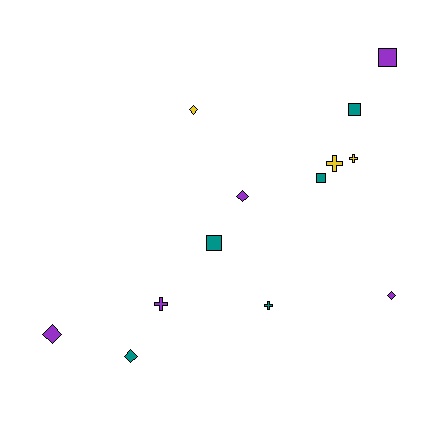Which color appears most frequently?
Teal, with 5 objects.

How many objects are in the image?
There are 13 objects.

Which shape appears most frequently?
Diamond, with 5 objects.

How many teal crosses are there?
There is 1 teal cross.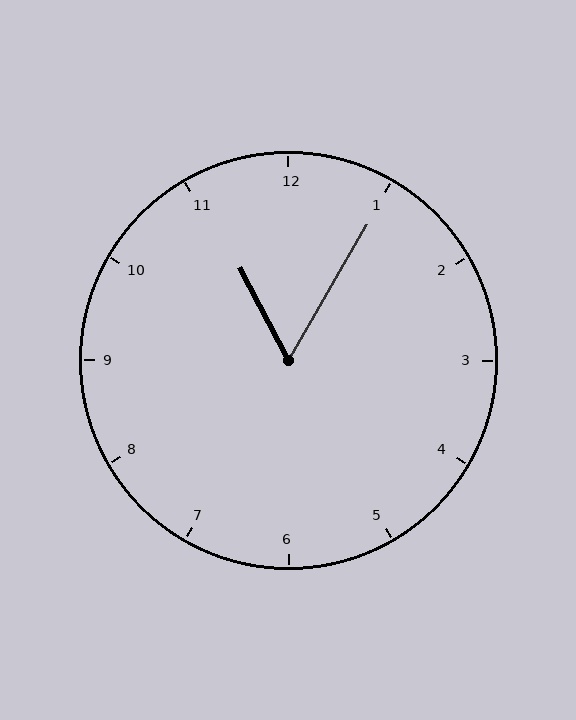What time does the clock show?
11:05.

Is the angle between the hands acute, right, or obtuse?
It is acute.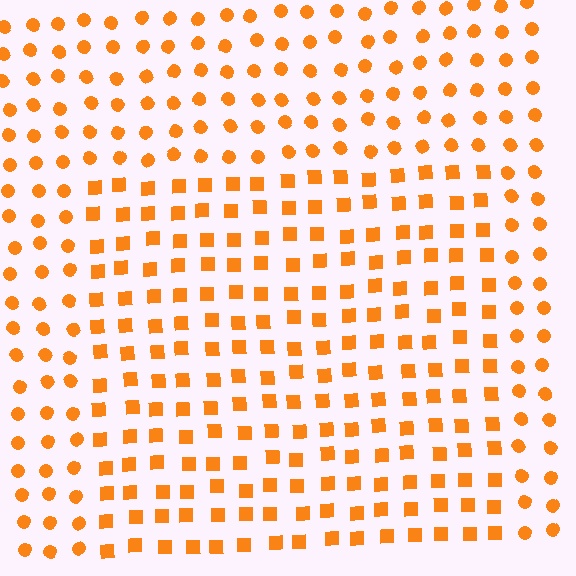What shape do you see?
I see a rectangle.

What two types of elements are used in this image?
The image uses squares inside the rectangle region and circles outside it.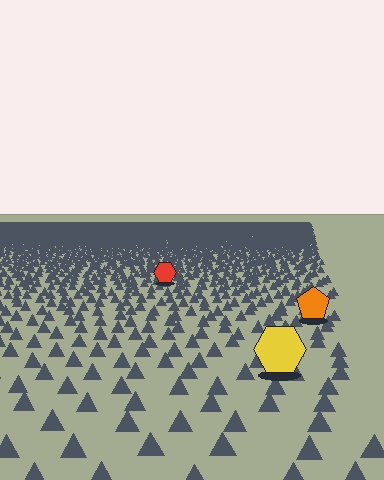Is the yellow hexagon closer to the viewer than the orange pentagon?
Yes. The yellow hexagon is closer — you can tell from the texture gradient: the ground texture is coarser near it.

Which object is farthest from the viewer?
The red hexagon is farthest from the viewer. It appears smaller and the ground texture around it is denser.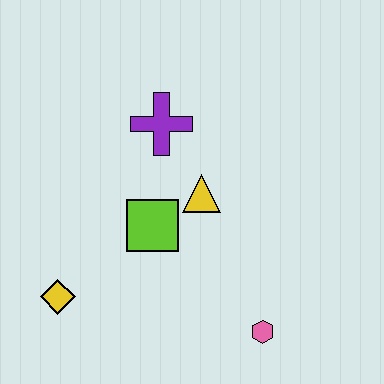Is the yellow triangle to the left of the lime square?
No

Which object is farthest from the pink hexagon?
The purple cross is farthest from the pink hexagon.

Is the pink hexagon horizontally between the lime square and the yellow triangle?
No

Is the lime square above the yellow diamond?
Yes